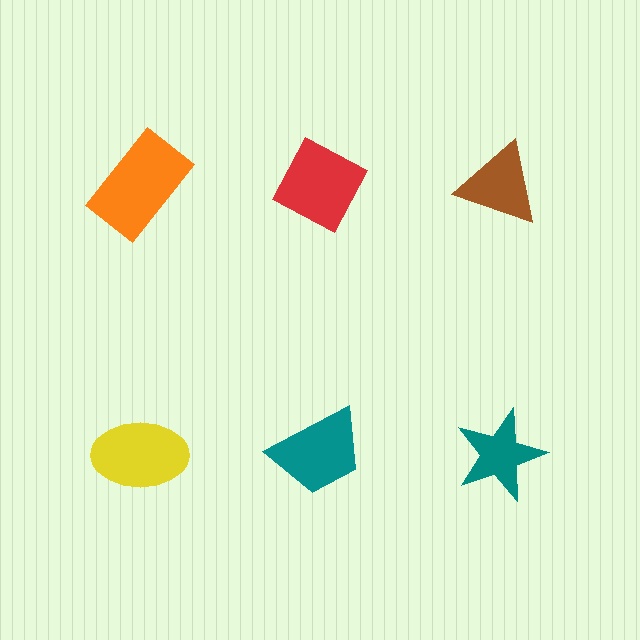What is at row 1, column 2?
A red diamond.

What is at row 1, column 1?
An orange rectangle.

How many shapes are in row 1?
3 shapes.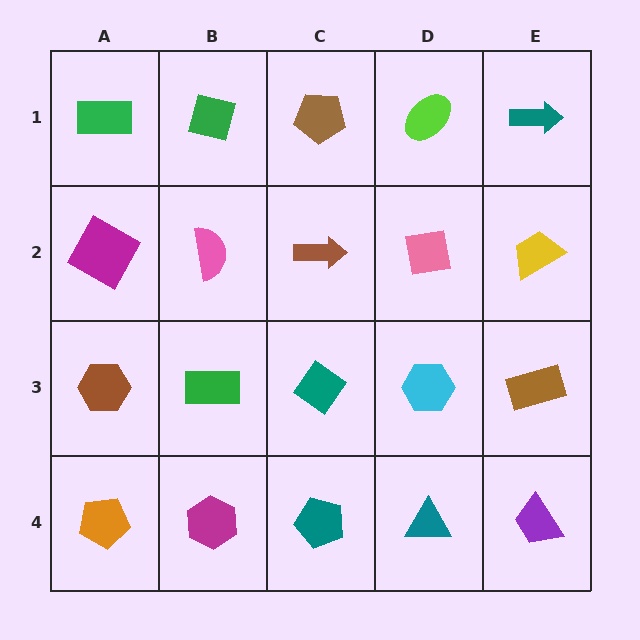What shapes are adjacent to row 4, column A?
A brown hexagon (row 3, column A), a magenta hexagon (row 4, column B).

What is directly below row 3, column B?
A magenta hexagon.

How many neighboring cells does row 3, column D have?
4.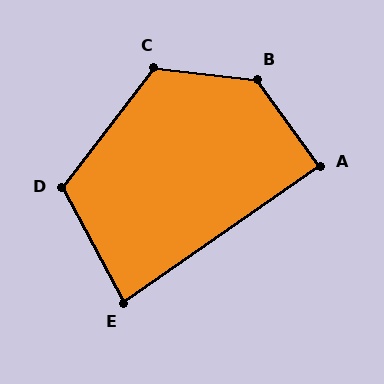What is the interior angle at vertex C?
Approximately 121 degrees (obtuse).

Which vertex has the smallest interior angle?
E, at approximately 83 degrees.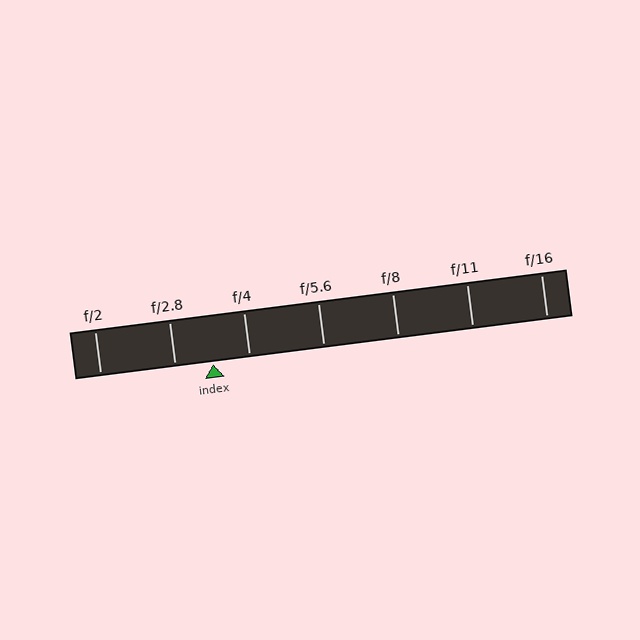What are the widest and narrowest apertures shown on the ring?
The widest aperture shown is f/2 and the narrowest is f/16.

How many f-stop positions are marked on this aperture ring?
There are 7 f-stop positions marked.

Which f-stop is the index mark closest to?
The index mark is closest to f/4.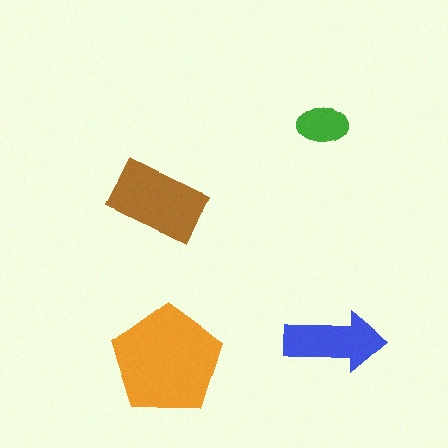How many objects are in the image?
There are 4 objects in the image.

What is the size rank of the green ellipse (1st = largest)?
4th.